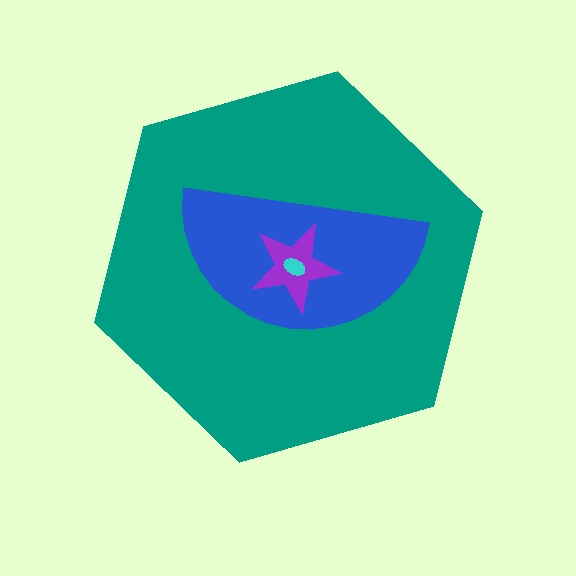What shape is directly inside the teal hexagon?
The blue semicircle.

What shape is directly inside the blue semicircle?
The purple star.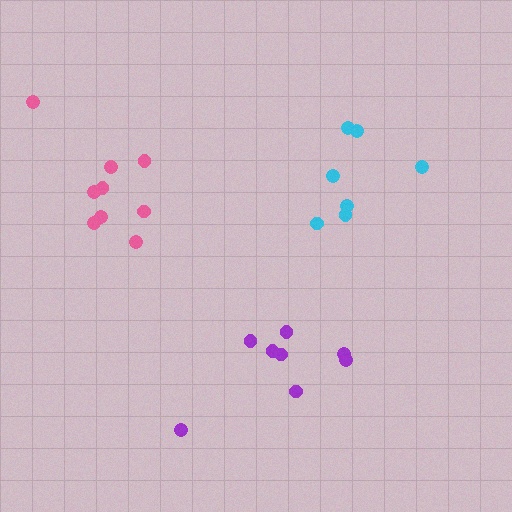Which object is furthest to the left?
The pink cluster is leftmost.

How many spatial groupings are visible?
There are 3 spatial groupings.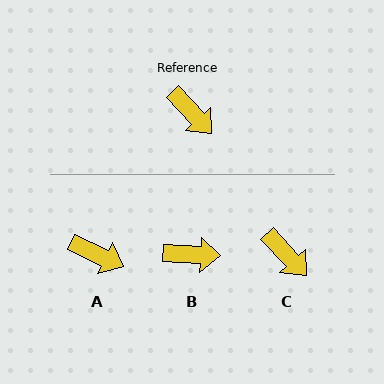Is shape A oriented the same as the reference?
No, it is off by about 22 degrees.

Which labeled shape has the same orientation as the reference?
C.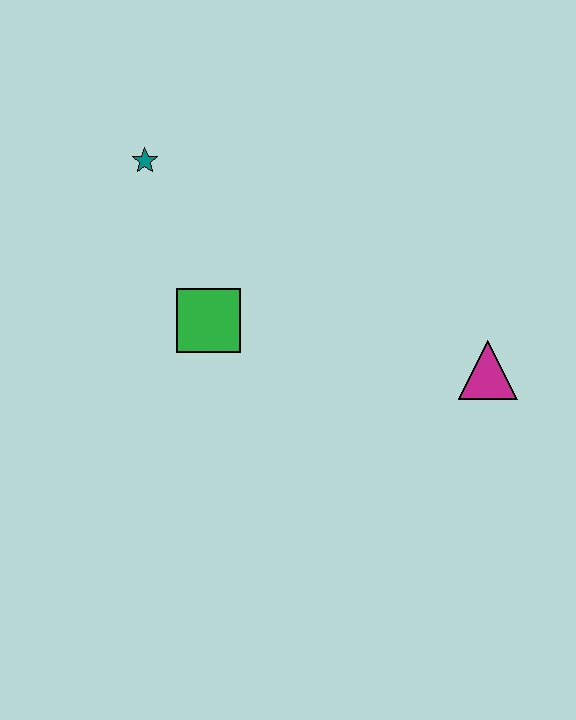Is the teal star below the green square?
No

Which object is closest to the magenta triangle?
The green square is closest to the magenta triangle.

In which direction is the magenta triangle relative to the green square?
The magenta triangle is to the right of the green square.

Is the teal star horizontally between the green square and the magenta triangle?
No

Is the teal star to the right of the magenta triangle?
No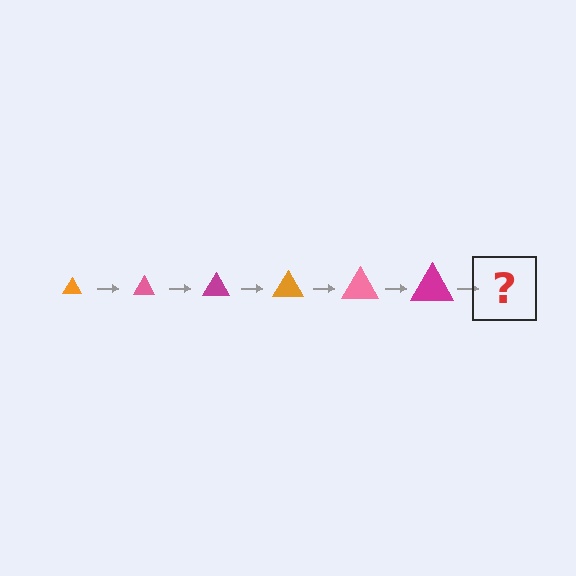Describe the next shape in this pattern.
It should be an orange triangle, larger than the previous one.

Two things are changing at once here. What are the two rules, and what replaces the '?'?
The two rules are that the triangle grows larger each step and the color cycles through orange, pink, and magenta. The '?' should be an orange triangle, larger than the previous one.